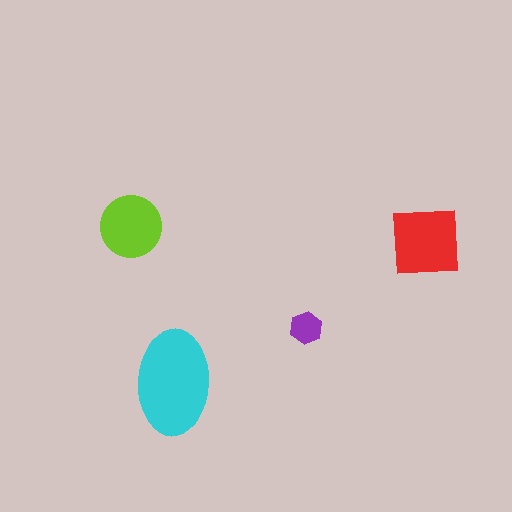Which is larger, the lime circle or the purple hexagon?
The lime circle.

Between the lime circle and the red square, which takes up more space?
The red square.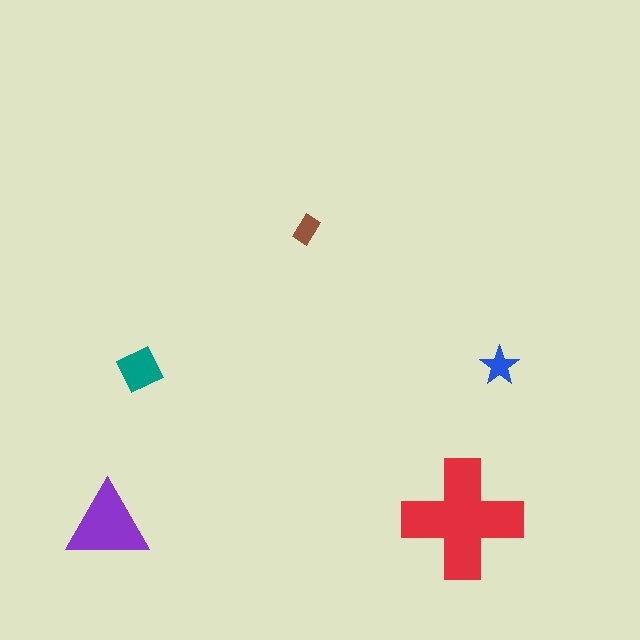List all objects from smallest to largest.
The brown rectangle, the blue star, the teal diamond, the purple triangle, the red cross.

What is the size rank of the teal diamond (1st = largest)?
3rd.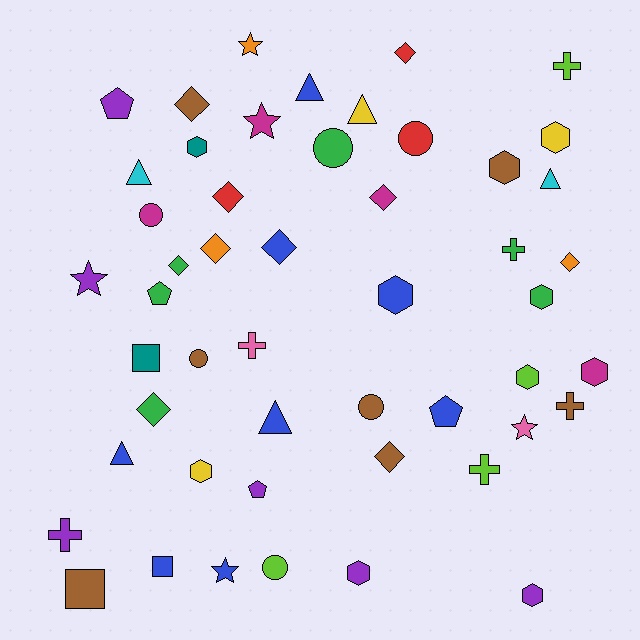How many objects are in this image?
There are 50 objects.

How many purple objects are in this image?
There are 6 purple objects.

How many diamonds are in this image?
There are 10 diamonds.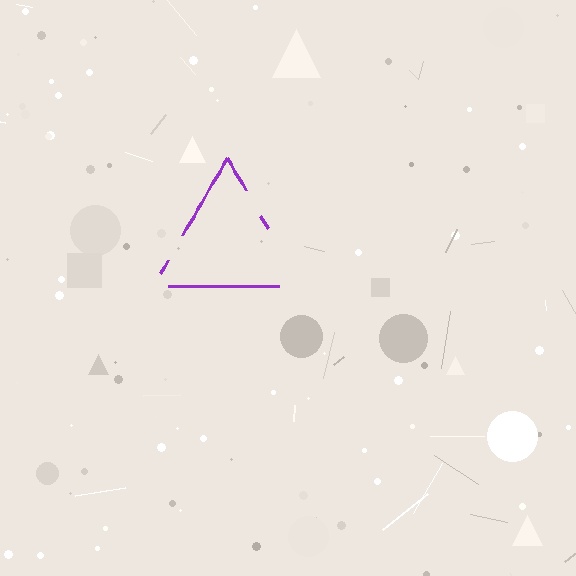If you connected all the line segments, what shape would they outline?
They would outline a triangle.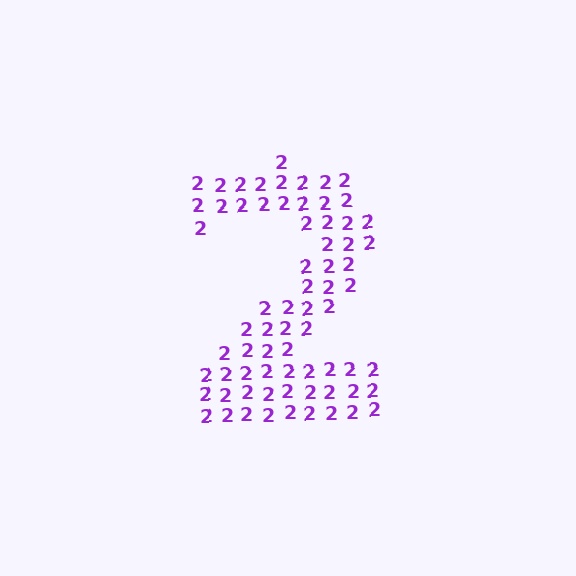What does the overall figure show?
The overall figure shows the digit 2.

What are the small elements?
The small elements are digit 2's.